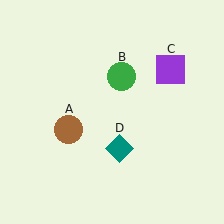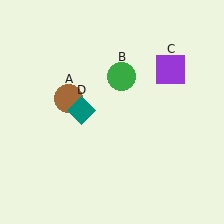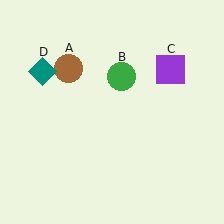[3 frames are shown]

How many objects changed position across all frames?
2 objects changed position: brown circle (object A), teal diamond (object D).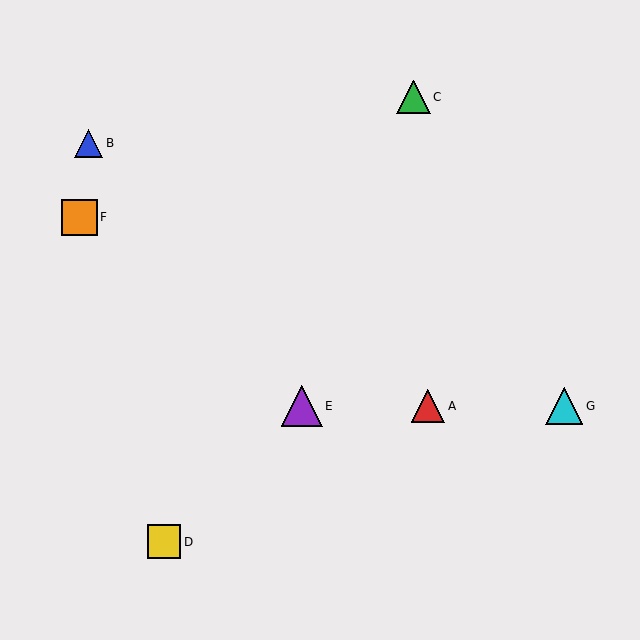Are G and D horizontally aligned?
No, G is at y≈406 and D is at y≈542.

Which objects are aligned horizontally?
Objects A, E, G are aligned horizontally.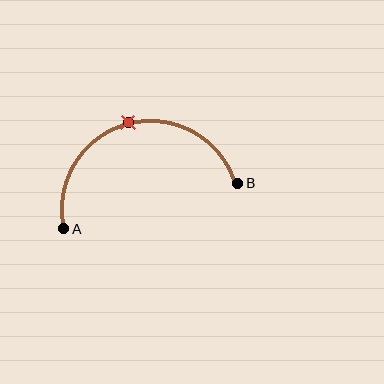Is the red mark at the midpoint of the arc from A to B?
Yes. The red mark lies on the arc at equal arc-length from both A and B — it is the arc midpoint.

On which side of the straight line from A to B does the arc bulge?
The arc bulges above the straight line connecting A and B.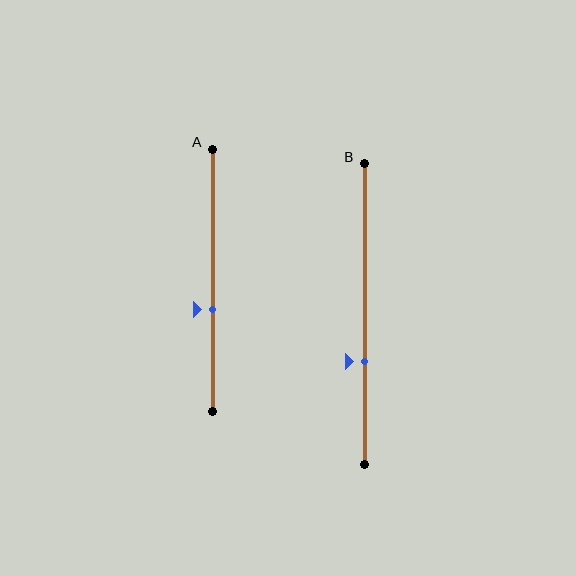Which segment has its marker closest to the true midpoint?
Segment A has its marker closest to the true midpoint.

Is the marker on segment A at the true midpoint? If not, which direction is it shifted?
No, the marker on segment A is shifted downward by about 11% of the segment length.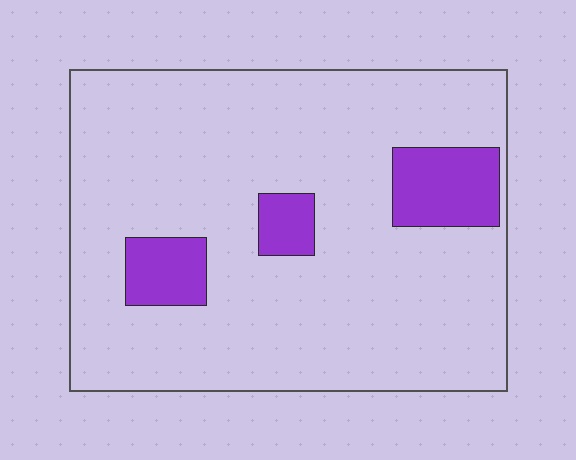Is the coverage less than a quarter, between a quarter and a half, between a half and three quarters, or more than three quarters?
Less than a quarter.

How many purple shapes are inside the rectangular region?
3.